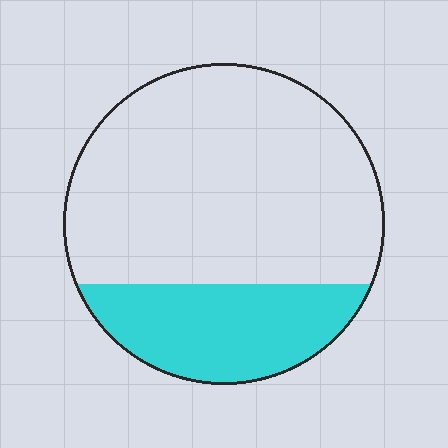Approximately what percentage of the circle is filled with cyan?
Approximately 25%.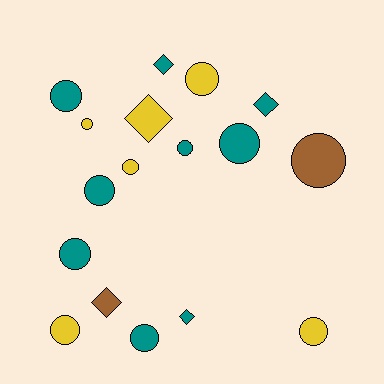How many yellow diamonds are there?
There is 1 yellow diamond.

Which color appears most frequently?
Teal, with 9 objects.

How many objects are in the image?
There are 17 objects.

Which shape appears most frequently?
Circle, with 12 objects.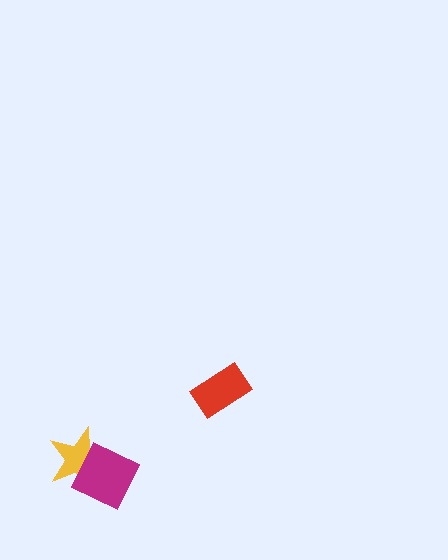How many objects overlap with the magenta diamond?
1 object overlaps with the magenta diamond.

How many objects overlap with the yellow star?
1 object overlaps with the yellow star.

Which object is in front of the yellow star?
The magenta diamond is in front of the yellow star.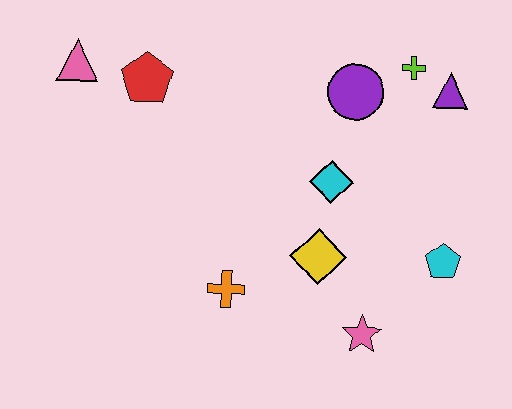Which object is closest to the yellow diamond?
The cyan diamond is closest to the yellow diamond.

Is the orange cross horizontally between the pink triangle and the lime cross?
Yes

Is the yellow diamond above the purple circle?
No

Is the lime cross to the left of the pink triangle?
No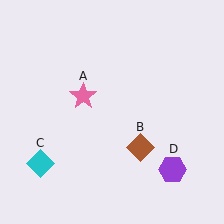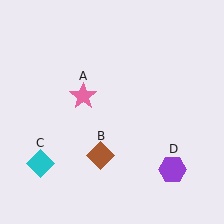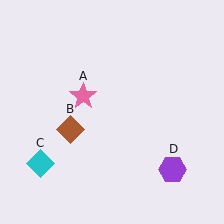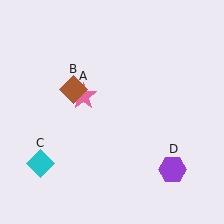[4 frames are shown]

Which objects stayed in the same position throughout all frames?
Pink star (object A) and cyan diamond (object C) and purple hexagon (object D) remained stationary.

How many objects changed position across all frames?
1 object changed position: brown diamond (object B).